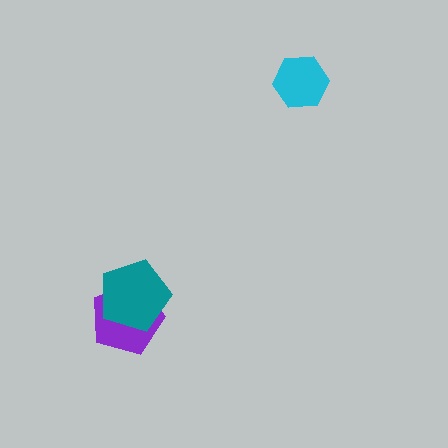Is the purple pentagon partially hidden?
Yes, it is partially covered by another shape.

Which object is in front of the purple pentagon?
The teal pentagon is in front of the purple pentagon.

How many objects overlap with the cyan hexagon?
0 objects overlap with the cyan hexagon.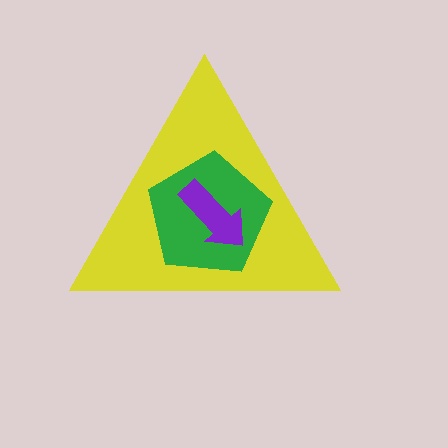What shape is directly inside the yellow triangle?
The green pentagon.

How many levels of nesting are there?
3.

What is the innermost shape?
The purple arrow.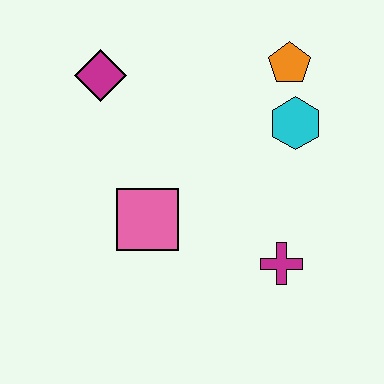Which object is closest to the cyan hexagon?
The orange pentagon is closest to the cyan hexagon.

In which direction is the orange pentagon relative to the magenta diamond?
The orange pentagon is to the right of the magenta diamond.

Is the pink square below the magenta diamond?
Yes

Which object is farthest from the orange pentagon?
The pink square is farthest from the orange pentagon.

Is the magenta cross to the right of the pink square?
Yes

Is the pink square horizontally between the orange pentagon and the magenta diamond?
Yes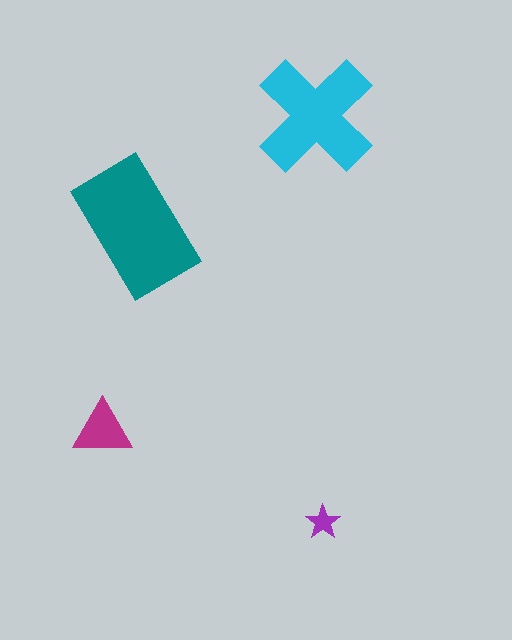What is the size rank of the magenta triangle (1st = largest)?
3rd.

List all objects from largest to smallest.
The teal rectangle, the cyan cross, the magenta triangle, the purple star.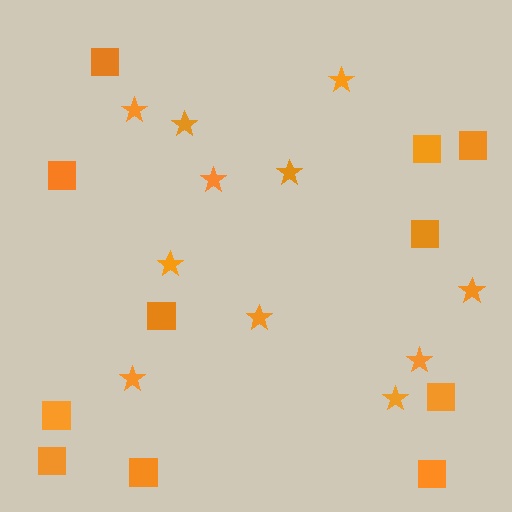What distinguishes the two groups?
There are 2 groups: one group of squares (11) and one group of stars (11).